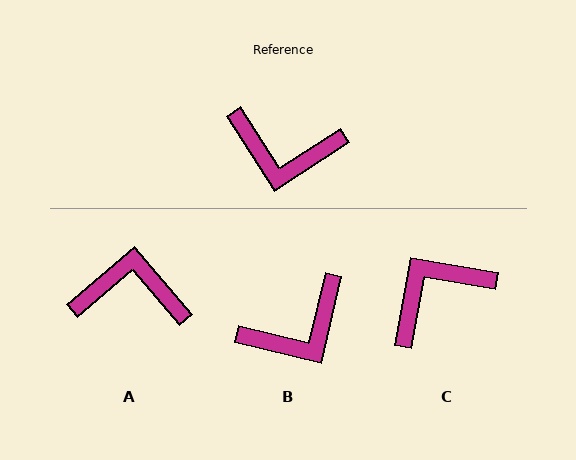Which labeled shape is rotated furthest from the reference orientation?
A, about 173 degrees away.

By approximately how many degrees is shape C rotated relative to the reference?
Approximately 133 degrees clockwise.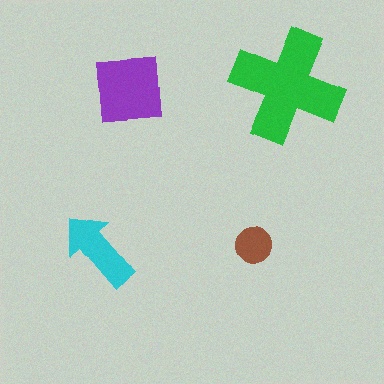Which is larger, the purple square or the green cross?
The green cross.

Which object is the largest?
The green cross.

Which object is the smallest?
The brown circle.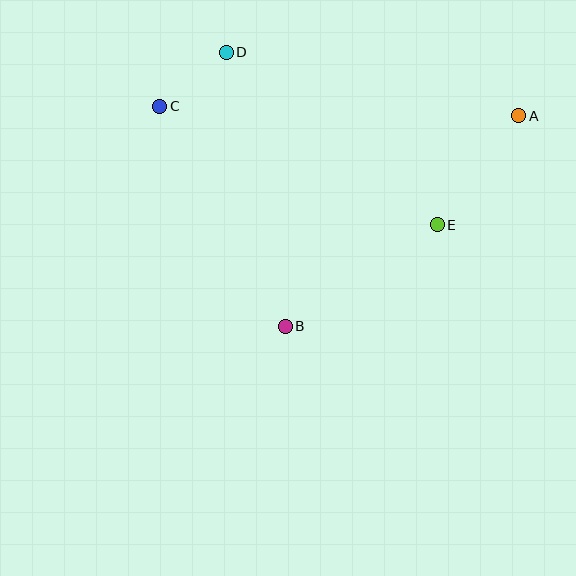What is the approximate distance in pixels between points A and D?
The distance between A and D is approximately 299 pixels.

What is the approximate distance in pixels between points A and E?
The distance between A and E is approximately 136 pixels.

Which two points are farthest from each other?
Points A and C are farthest from each other.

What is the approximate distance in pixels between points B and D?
The distance between B and D is approximately 280 pixels.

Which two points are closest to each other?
Points C and D are closest to each other.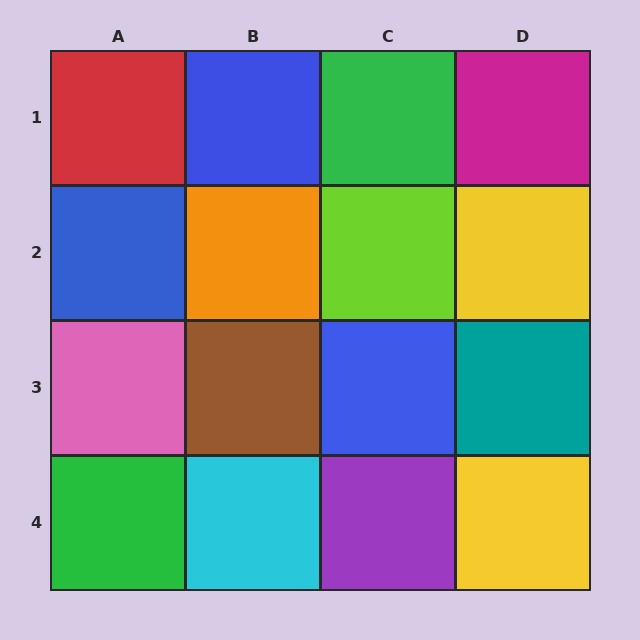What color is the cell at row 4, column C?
Purple.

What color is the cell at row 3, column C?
Blue.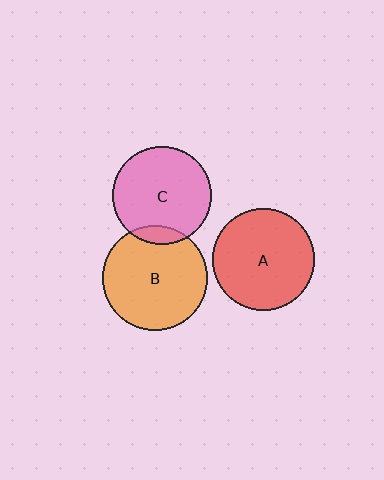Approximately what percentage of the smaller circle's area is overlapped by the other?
Approximately 10%.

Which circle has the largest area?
Circle B (orange).